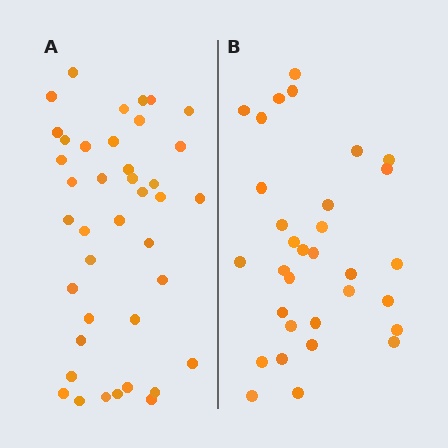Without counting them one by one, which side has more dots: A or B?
Region A (the left region) has more dots.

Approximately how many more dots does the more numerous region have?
Region A has roughly 8 or so more dots than region B.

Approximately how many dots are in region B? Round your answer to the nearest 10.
About 30 dots. (The exact count is 32, which rounds to 30.)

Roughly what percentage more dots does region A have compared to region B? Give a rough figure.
About 25% more.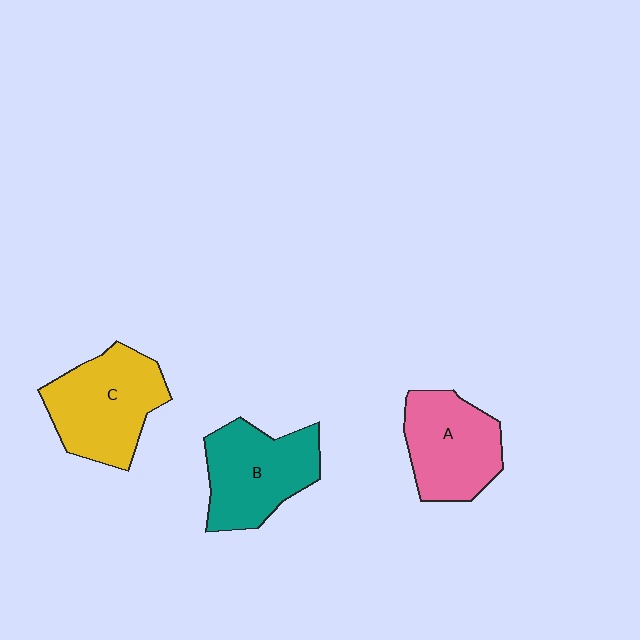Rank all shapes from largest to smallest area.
From largest to smallest: C (yellow), B (teal), A (pink).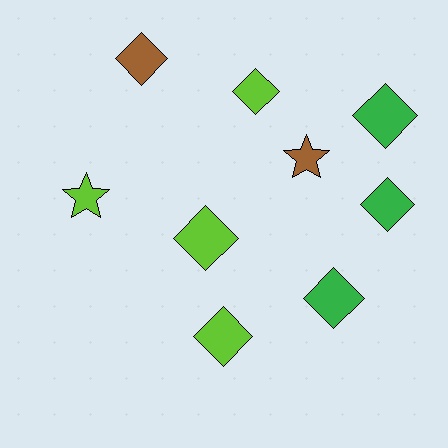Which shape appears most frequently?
Diamond, with 7 objects.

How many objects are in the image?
There are 9 objects.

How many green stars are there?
There are no green stars.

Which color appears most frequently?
Lime, with 4 objects.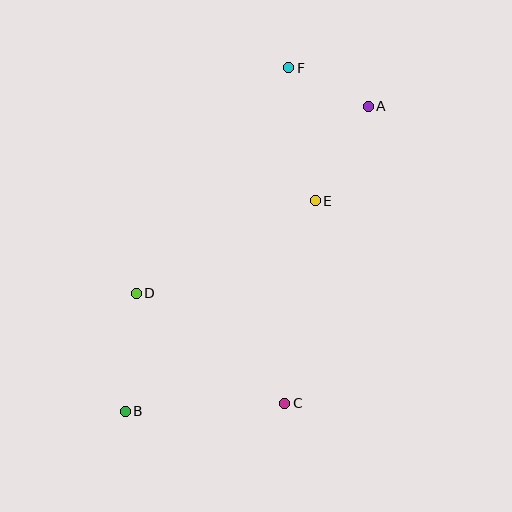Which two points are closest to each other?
Points A and F are closest to each other.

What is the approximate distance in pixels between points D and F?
The distance between D and F is approximately 272 pixels.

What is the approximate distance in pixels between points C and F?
The distance between C and F is approximately 336 pixels.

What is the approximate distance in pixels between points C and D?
The distance between C and D is approximately 185 pixels.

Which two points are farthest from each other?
Points A and B are farthest from each other.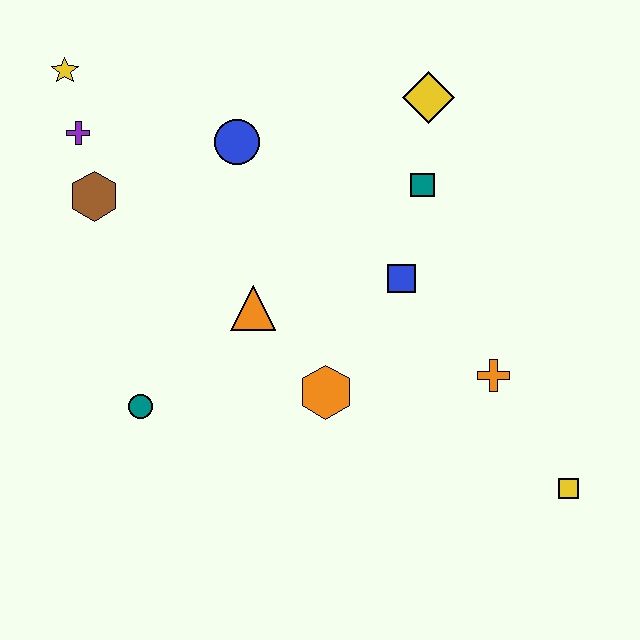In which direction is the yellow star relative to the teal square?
The yellow star is to the left of the teal square.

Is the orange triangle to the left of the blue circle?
No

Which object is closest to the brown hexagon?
The purple cross is closest to the brown hexagon.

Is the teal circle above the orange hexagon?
No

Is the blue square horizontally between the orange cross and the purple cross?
Yes